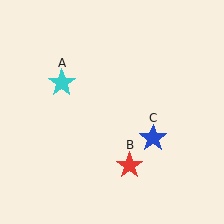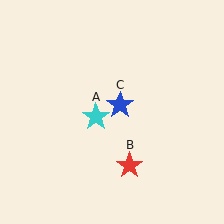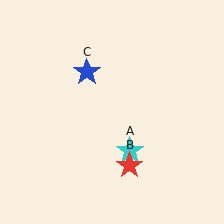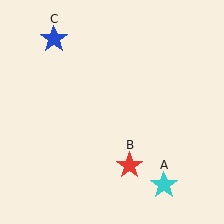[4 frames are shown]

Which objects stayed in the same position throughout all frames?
Red star (object B) remained stationary.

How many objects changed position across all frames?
2 objects changed position: cyan star (object A), blue star (object C).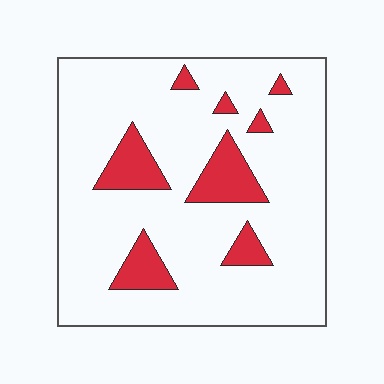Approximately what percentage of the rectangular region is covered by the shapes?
Approximately 15%.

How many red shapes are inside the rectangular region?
8.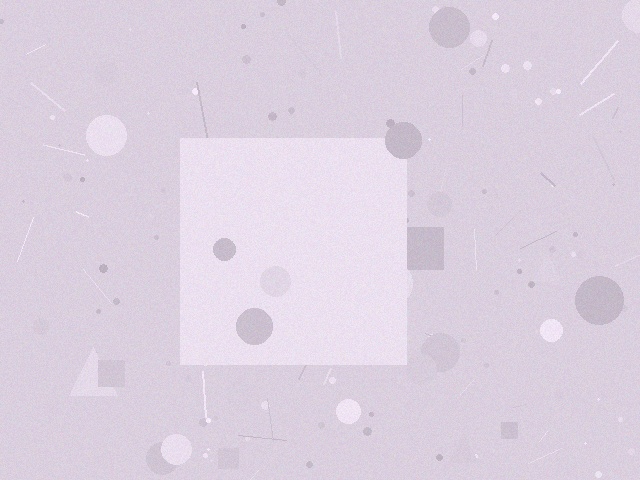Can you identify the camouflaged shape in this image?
The camouflaged shape is a square.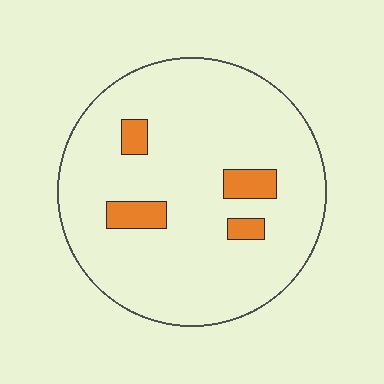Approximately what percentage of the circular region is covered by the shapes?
Approximately 10%.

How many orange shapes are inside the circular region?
4.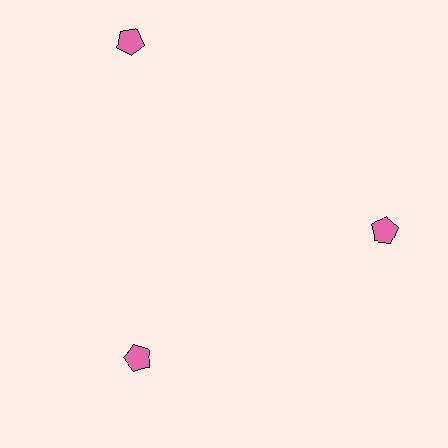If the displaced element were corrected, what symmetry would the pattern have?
It would have 3-fold rotational symmetry — the pattern would map onto itself every 120 degrees.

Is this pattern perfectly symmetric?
No. The 3 pink pentagons are arranged in a ring, but one element near the 11 o'clock position is pushed outward from the center, breaking the 3-fold rotational symmetry.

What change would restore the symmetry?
The symmetry would be restored by moving it inward, back onto the ring so that all 3 pentagons sit at equal angles and equal distance from the center.